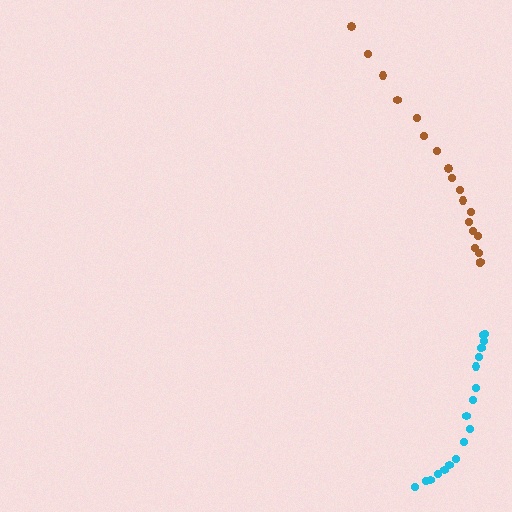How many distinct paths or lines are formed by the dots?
There are 2 distinct paths.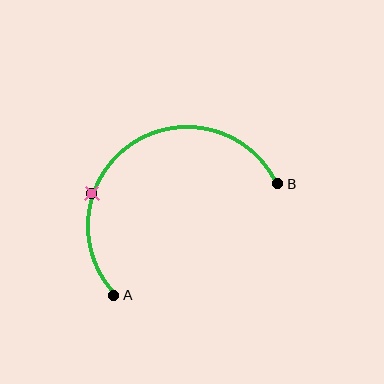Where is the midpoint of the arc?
The arc midpoint is the point on the curve farthest from the straight line joining A and B. It sits above and to the left of that line.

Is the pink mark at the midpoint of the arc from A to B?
No. The pink mark lies on the arc but is closer to endpoint A. The arc midpoint would be at the point on the curve equidistant along the arc from both A and B.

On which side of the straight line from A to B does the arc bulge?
The arc bulges above and to the left of the straight line connecting A and B.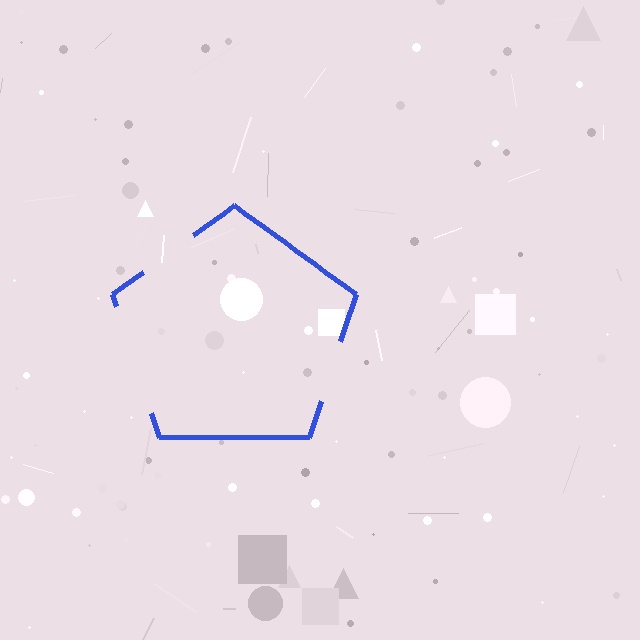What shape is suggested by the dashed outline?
The dashed outline suggests a pentagon.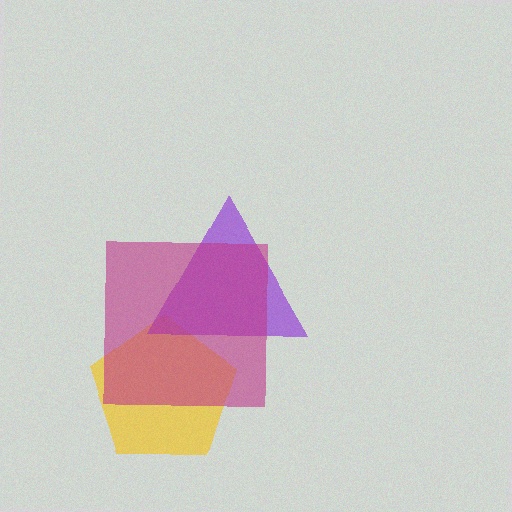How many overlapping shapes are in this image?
There are 3 overlapping shapes in the image.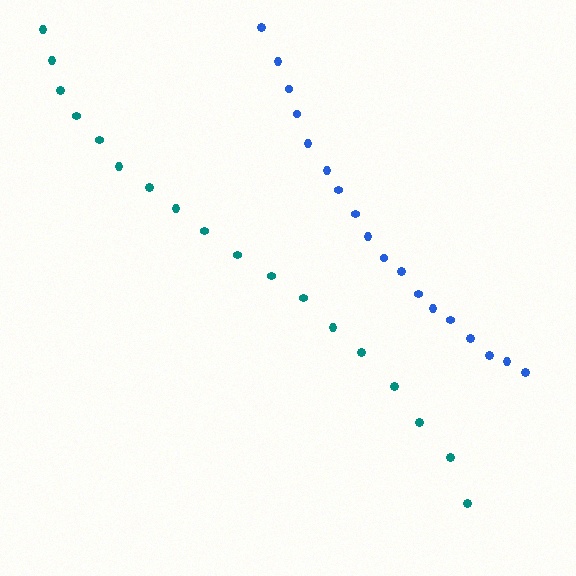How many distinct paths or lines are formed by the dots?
There are 2 distinct paths.